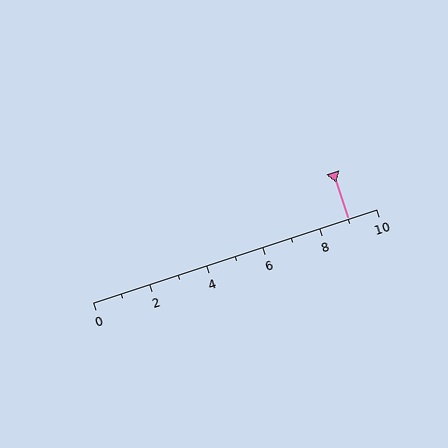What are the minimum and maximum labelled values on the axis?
The axis runs from 0 to 10.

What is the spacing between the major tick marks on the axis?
The major ticks are spaced 2 apart.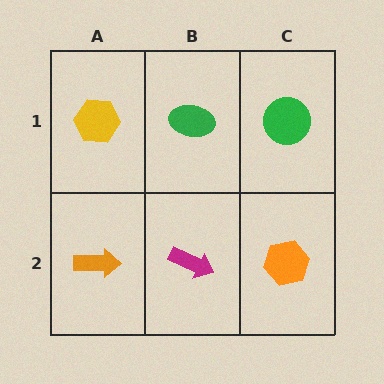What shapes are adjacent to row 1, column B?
A magenta arrow (row 2, column B), a yellow hexagon (row 1, column A), a green circle (row 1, column C).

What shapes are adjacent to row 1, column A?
An orange arrow (row 2, column A), a green ellipse (row 1, column B).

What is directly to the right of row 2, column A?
A magenta arrow.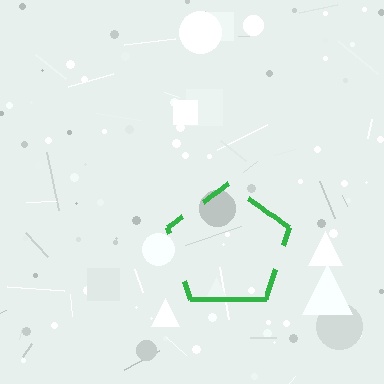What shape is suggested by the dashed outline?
The dashed outline suggests a pentagon.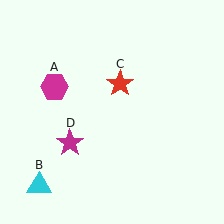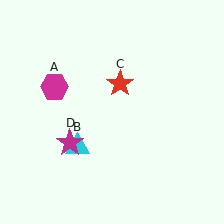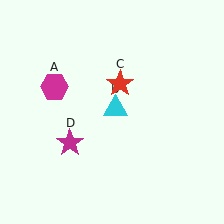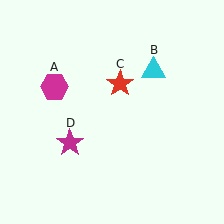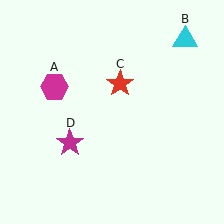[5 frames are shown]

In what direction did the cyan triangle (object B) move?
The cyan triangle (object B) moved up and to the right.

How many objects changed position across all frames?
1 object changed position: cyan triangle (object B).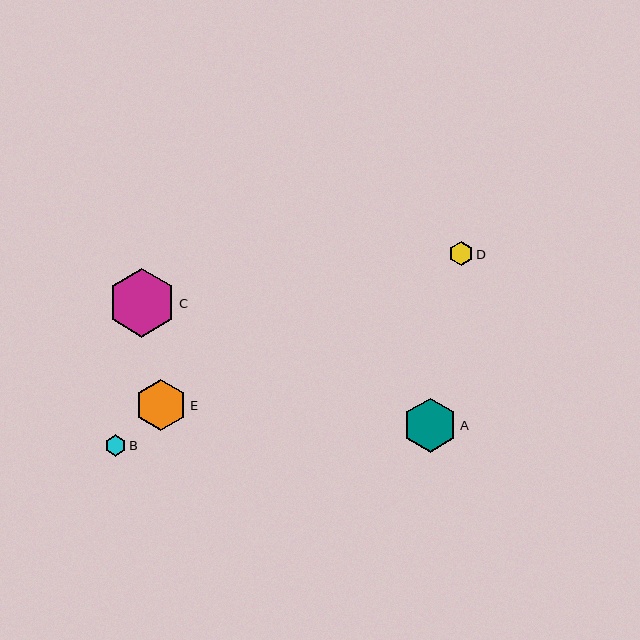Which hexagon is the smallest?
Hexagon B is the smallest with a size of approximately 22 pixels.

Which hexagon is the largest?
Hexagon C is the largest with a size of approximately 69 pixels.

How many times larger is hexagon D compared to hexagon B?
Hexagon D is approximately 1.1 times the size of hexagon B.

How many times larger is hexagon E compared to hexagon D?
Hexagon E is approximately 2.1 times the size of hexagon D.